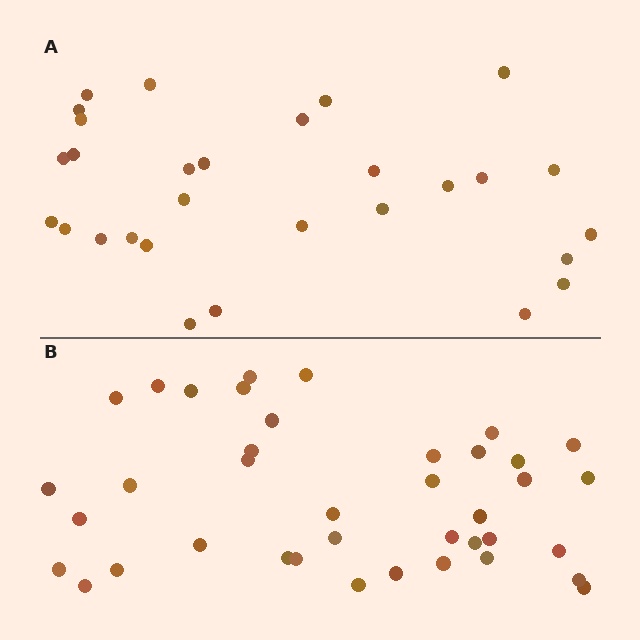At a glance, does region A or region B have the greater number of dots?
Region B (the bottom region) has more dots.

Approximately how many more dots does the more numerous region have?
Region B has roughly 10 or so more dots than region A.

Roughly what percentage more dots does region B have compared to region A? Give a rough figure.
About 35% more.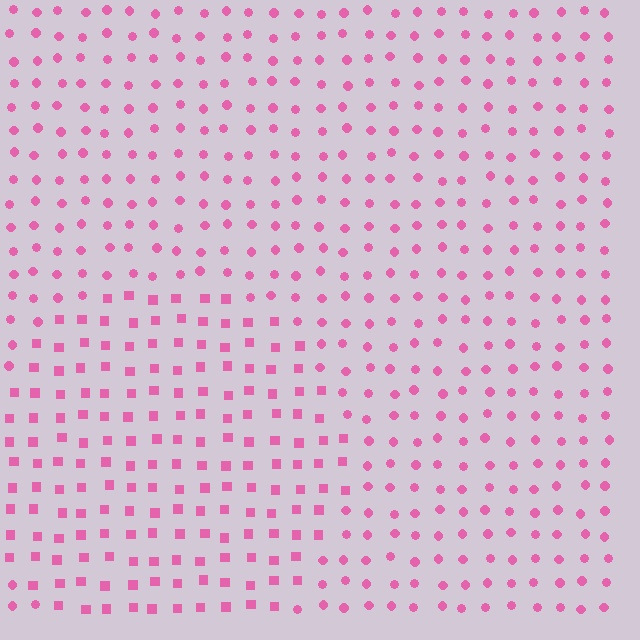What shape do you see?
I see a circle.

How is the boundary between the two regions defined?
The boundary is defined by a change in element shape: squares inside vs. circles outside. All elements share the same color and spacing.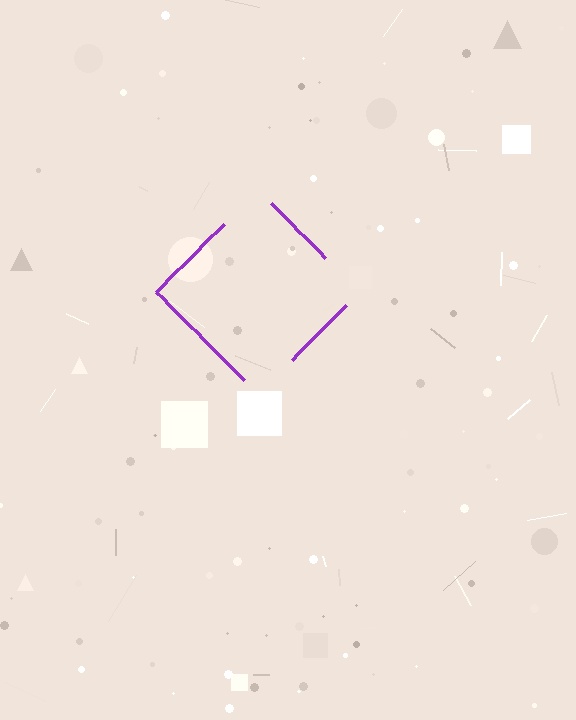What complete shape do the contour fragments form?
The contour fragments form a diamond.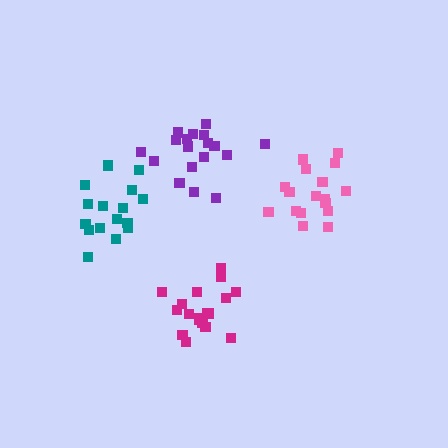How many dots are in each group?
Group 1: 18 dots, Group 2: 16 dots, Group 3: 17 dots, Group 4: 18 dots (69 total).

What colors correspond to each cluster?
The clusters are colored: magenta, teal, pink, purple.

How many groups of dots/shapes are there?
There are 4 groups.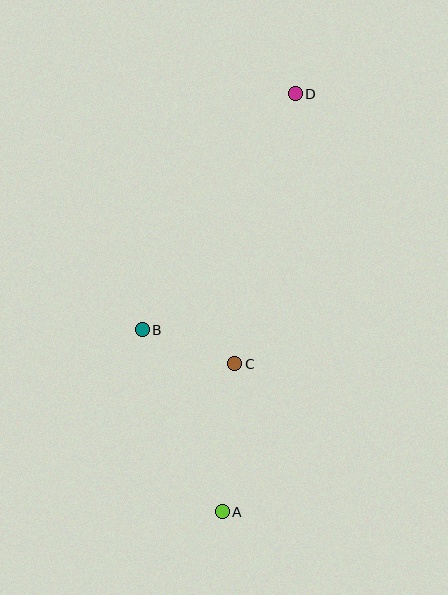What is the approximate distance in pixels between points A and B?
The distance between A and B is approximately 199 pixels.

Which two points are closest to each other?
Points B and C are closest to each other.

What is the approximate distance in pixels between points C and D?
The distance between C and D is approximately 277 pixels.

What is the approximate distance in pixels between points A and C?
The distance between A and C is approximately 149 pixels.